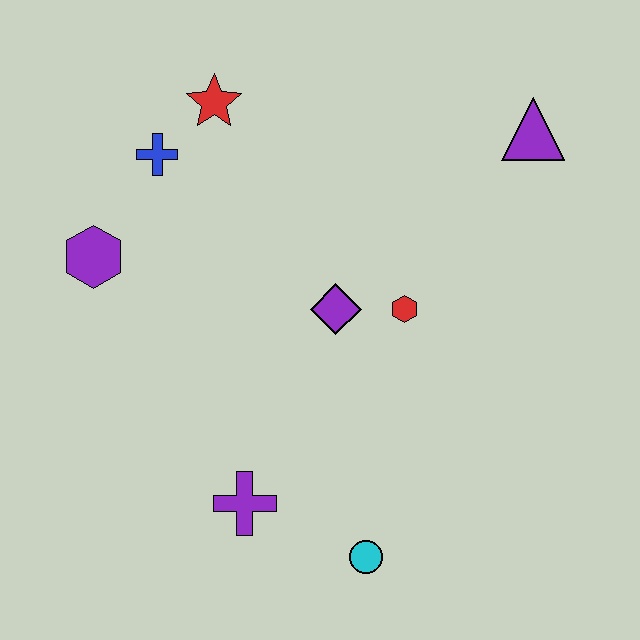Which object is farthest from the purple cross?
The purple triangle is farthest from the purple cross.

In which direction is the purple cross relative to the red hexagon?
The purple cross is below the red hexagon.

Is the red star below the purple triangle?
No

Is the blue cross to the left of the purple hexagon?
No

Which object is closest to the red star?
The blue cross is closest to the red star.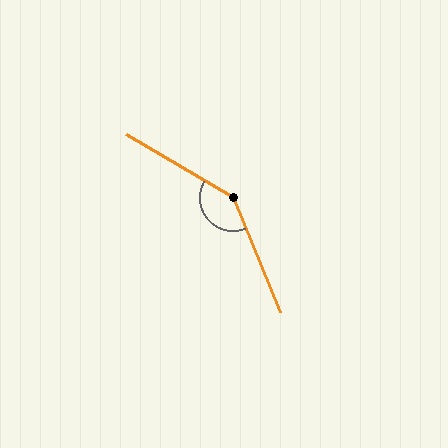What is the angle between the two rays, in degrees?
Approximately 143 degrees.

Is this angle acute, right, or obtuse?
It is obtuse.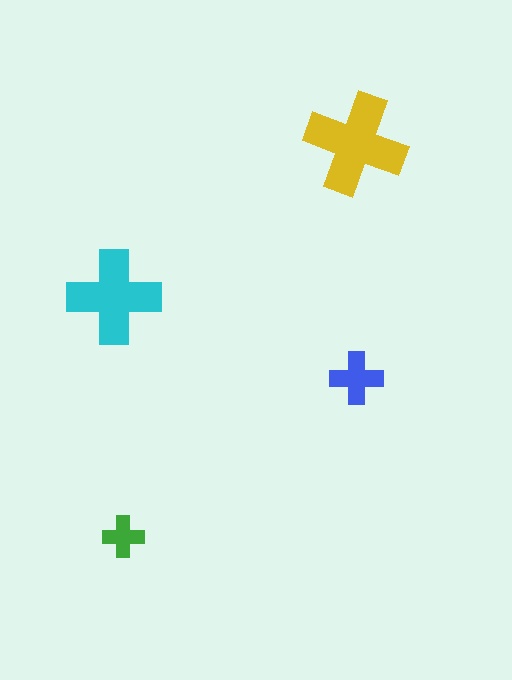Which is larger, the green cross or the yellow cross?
The yellow one.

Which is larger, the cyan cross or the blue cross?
The cyan one.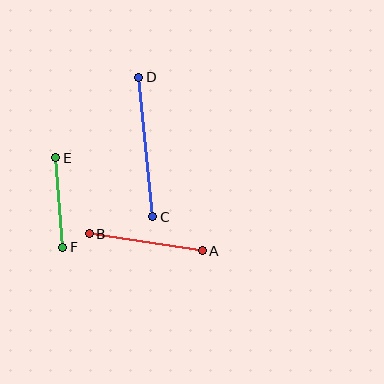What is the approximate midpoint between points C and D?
The midpoint is at approximately (146, 147) pixels.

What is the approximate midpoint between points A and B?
The midpoint is at approximately (146, 242) pixels.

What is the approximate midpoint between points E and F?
The midpoint is at approximately (59, 203) pixels.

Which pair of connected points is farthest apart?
Points C and D are farthest apart.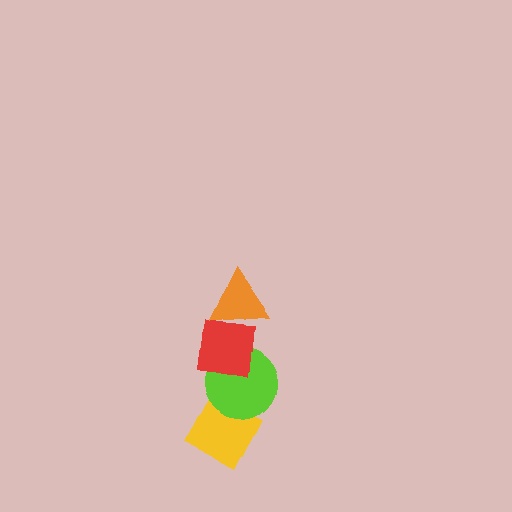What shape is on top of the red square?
The orange triangle is on top of the red square.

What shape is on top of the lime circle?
The red square is on top of the lime circle.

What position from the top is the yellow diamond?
The yellow diamond is 4th from the top.